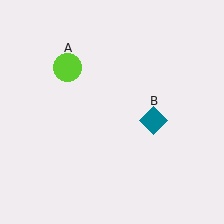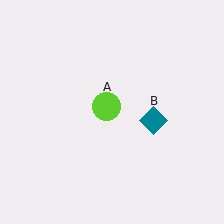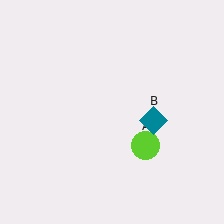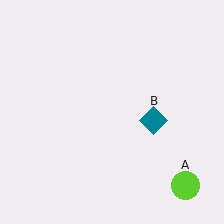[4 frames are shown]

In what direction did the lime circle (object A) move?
The lime circle (object A) moved down and to the right.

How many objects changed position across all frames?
1 object changed position: lime circle (object A).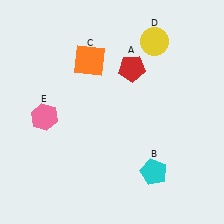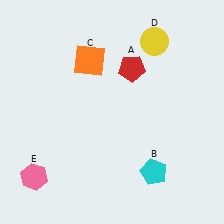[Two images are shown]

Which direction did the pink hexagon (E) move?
The pink hexagon (E) moved down.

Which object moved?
The pink hexagon (E) moved down.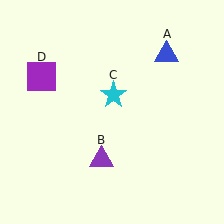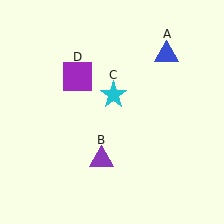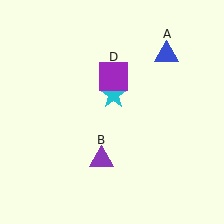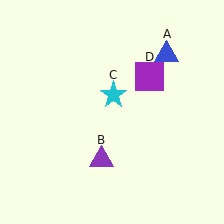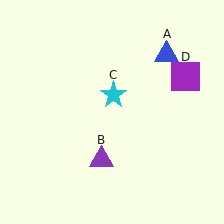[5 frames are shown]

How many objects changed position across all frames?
1 object changed position: purple square (object D).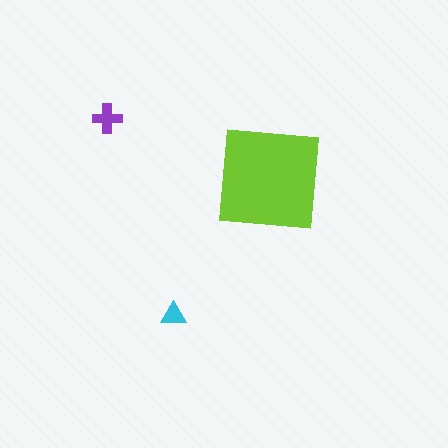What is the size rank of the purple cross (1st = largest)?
2nd.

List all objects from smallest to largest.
The cyan triangle, the purple cross, the lime square.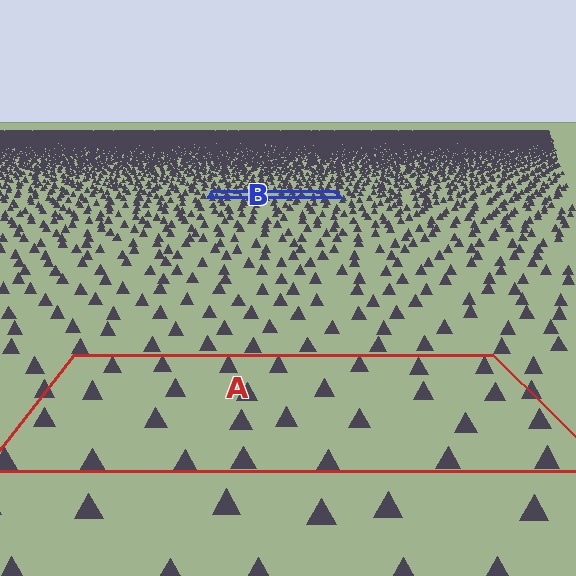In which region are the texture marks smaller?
The texture marks are smaller in region B, because it is farther away.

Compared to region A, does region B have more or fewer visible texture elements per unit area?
Region B has more texture elements per unit area — they are packed more densely because it is farther away.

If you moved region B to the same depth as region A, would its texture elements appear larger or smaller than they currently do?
They would appear larger. At a closer depth, the same texture elements are projected at a bigger on-screen size.